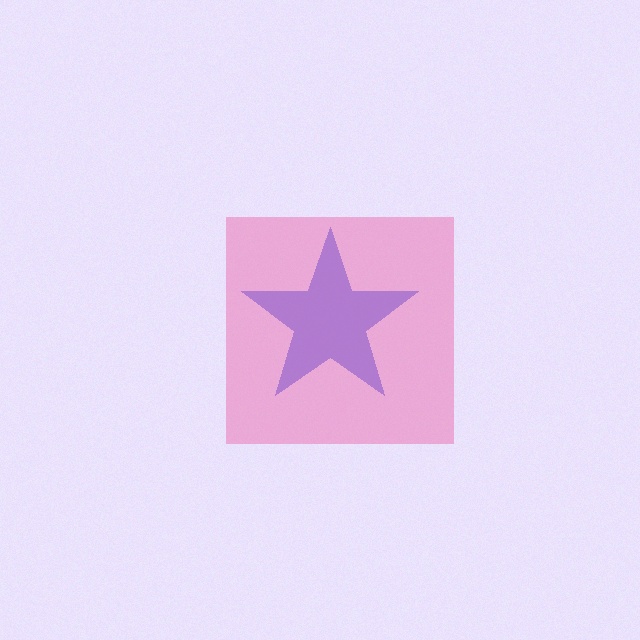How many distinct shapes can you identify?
There are 2 distinct shapes: a blue star, a pink square.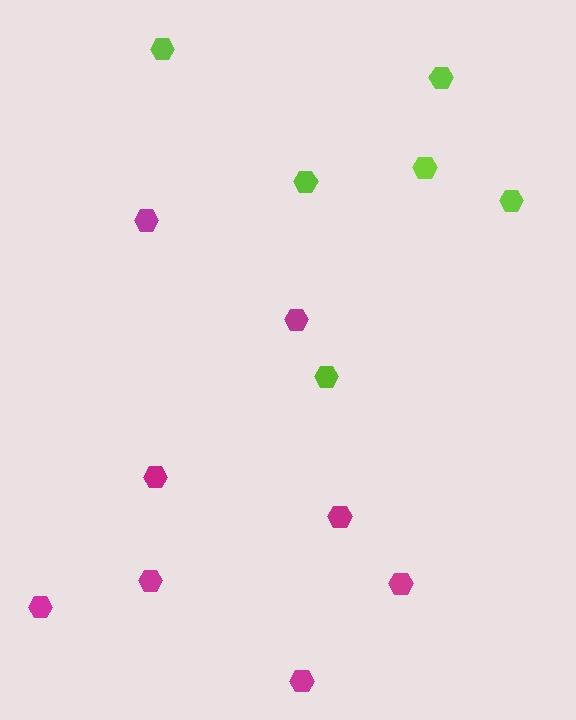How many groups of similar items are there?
There are 2 groups: one group of lime hexagons (6) and one group of magenta hexagons (8).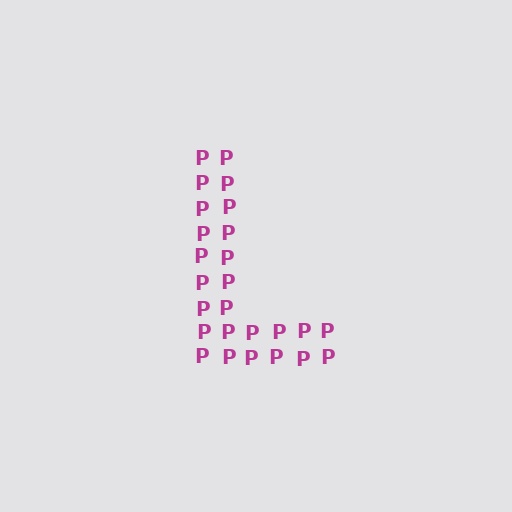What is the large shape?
The large shape is the letter L.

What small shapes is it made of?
It is made of small letter P's.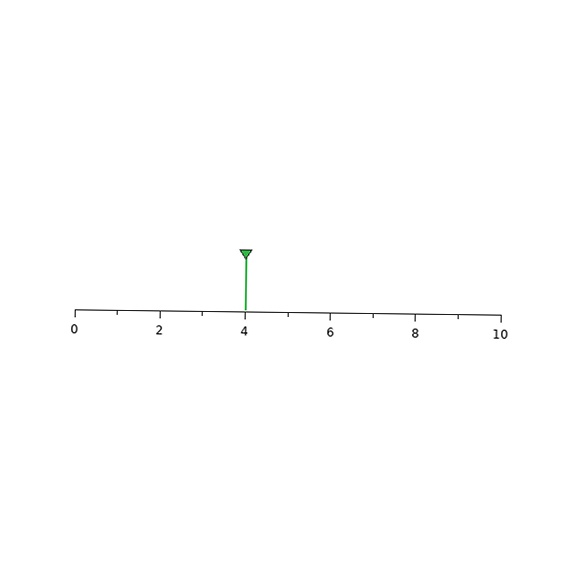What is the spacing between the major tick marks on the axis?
The major ticks are spaced 2 apart.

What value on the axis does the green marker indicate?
The marker indicates approximately 4.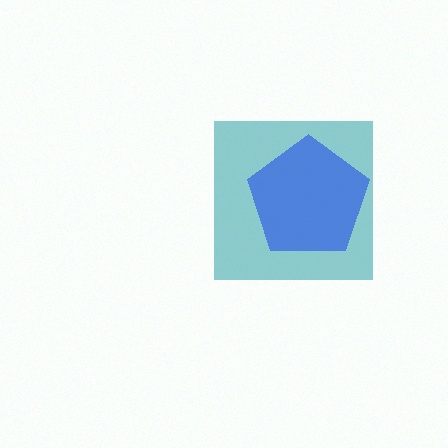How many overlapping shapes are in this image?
There are 2 overlapping shapes in the image.